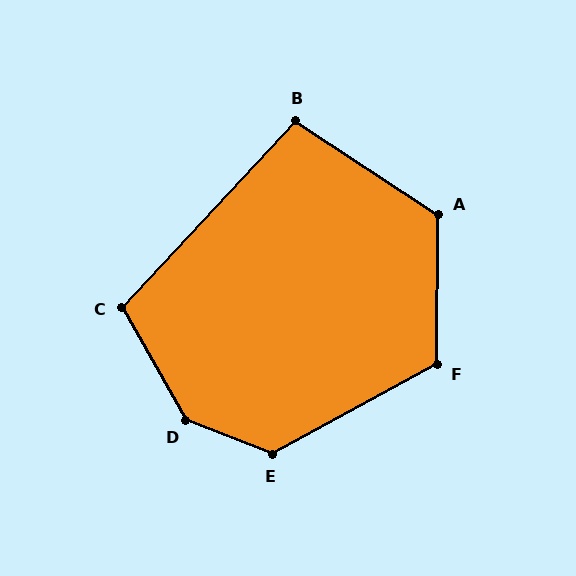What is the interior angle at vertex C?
Approximately 108 degrees (obtuse).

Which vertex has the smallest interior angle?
B, at approximately 100 degrees.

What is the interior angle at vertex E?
Approximately 130 degrees (obtuse).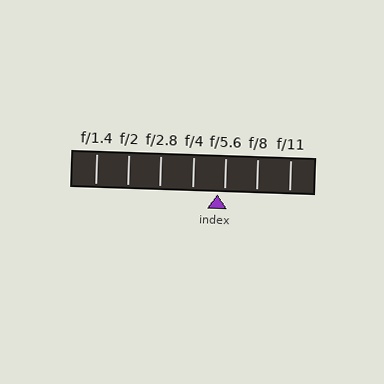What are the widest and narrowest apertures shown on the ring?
The widest aperture shown is f/1.4 and the narrowest is f/11.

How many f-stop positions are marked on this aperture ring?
There are 7 f-stop positions marked.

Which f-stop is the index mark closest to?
The index mark is closest to f/5.6.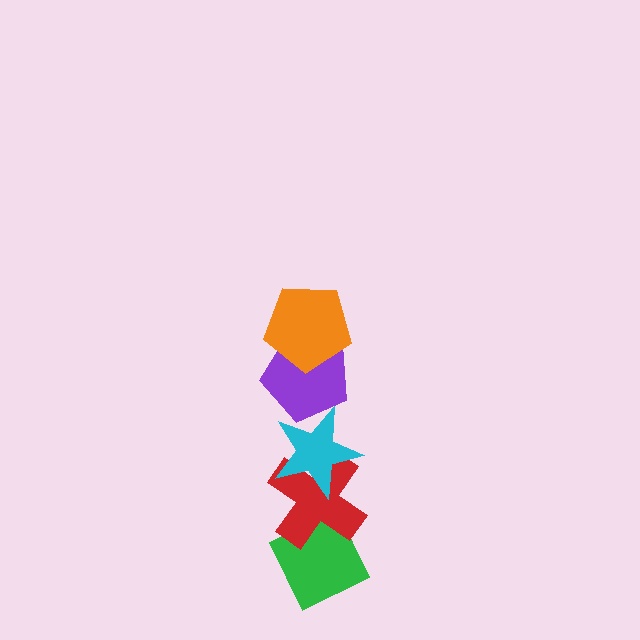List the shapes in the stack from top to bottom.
From top to bottom: the orange pentagon, the purple pentagon, the cyan star, the red cross, the green diamond.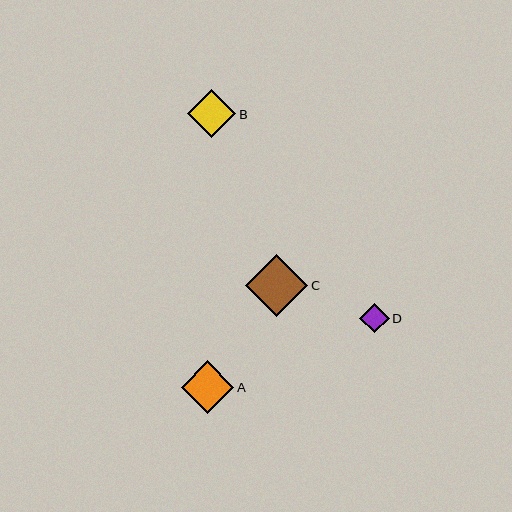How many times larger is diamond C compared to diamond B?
Diamond C is approximately 1.3 times the size of diamond B.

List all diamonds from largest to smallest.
From largest to smallest: C, A, B, D.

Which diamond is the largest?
Diamond C is the largest with a size of approximately 62 pixels.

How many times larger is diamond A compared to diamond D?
Diamond A is approximately 1.8 times the size of diamond D.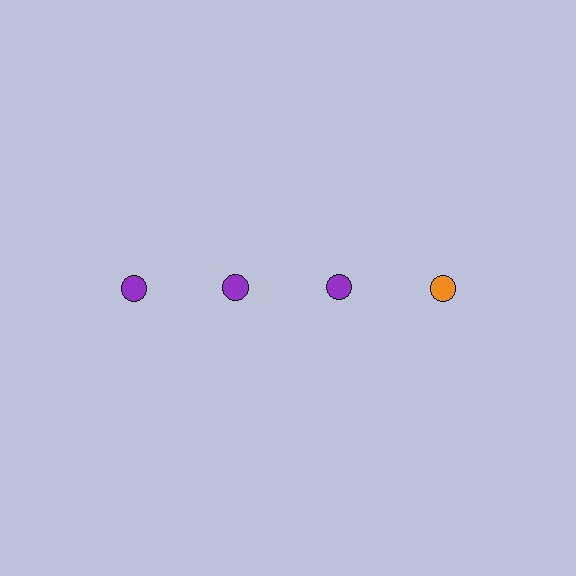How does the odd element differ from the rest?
It has a different color: orange instead of purple.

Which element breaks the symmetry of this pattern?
The orange circle in the top row, second from right column breaks the symmetry. All other shapes are purple circles.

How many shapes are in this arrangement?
There are 4 shapes arranged in a grid pattern.